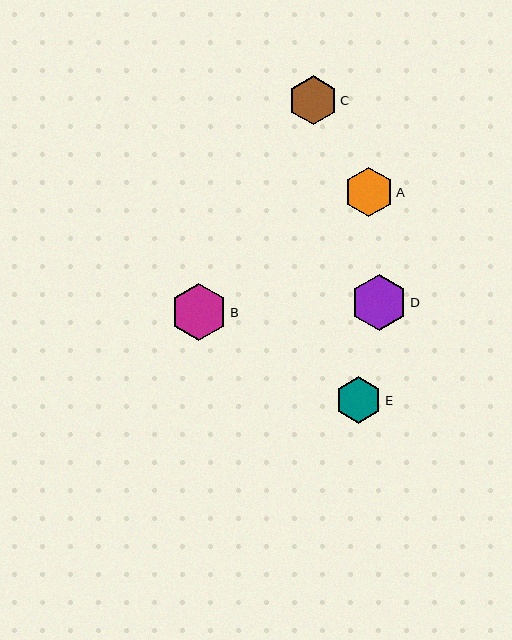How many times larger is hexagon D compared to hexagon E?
Hexagon D is approximately 1.2 times the size of hexagon E.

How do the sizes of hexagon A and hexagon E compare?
Hexagon A and hexagon E are approximately the same size.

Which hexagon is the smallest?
Hexagon E is the smallest with a size of approximately 47 pixels.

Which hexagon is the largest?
Hexagon B is the largest with a size of approximately 57 pixels.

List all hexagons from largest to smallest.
From largest to smallest: B, D, A, C, E.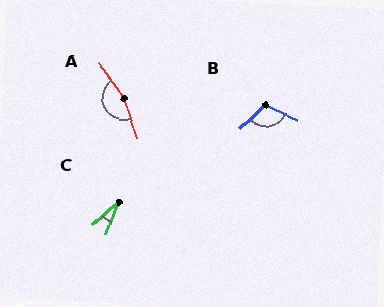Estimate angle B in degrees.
Approximately 111 degrees.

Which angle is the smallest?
C, at approximately 27 degrees.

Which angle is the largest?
A, at approximately 162 degrees.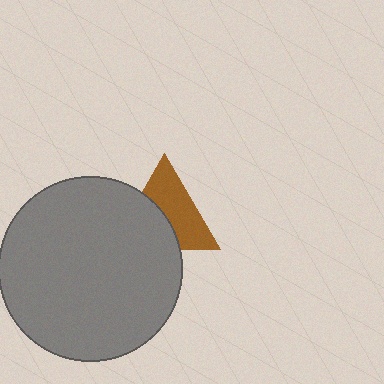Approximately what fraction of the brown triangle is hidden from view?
Roughly 44% of the brown triangle is hidden behind the gray circle.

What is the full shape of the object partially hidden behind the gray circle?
The partially hidden object is a brown triangle.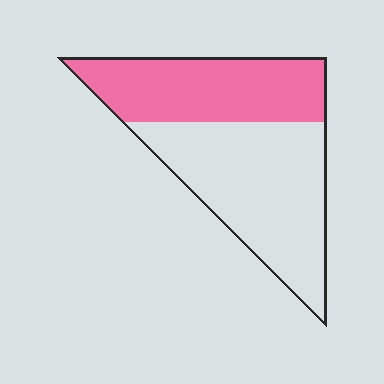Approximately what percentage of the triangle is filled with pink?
Approximately 40%.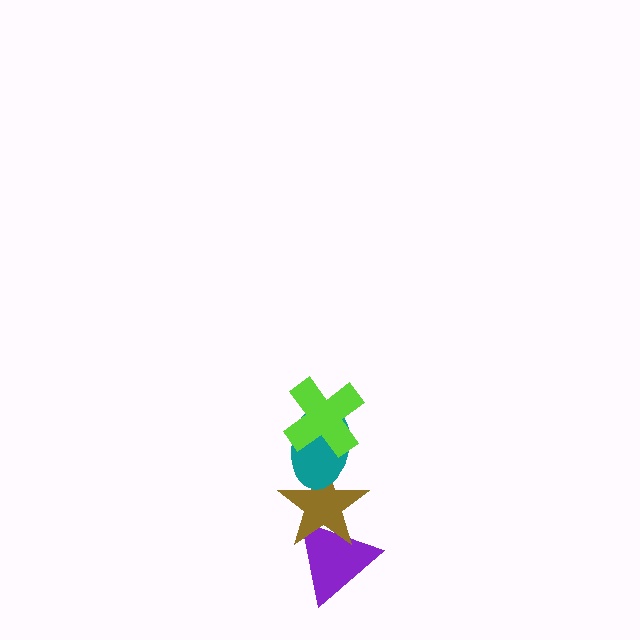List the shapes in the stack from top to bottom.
From top to bottom: the lime cross, the teal ellipse, the brown star, the purple triangle.